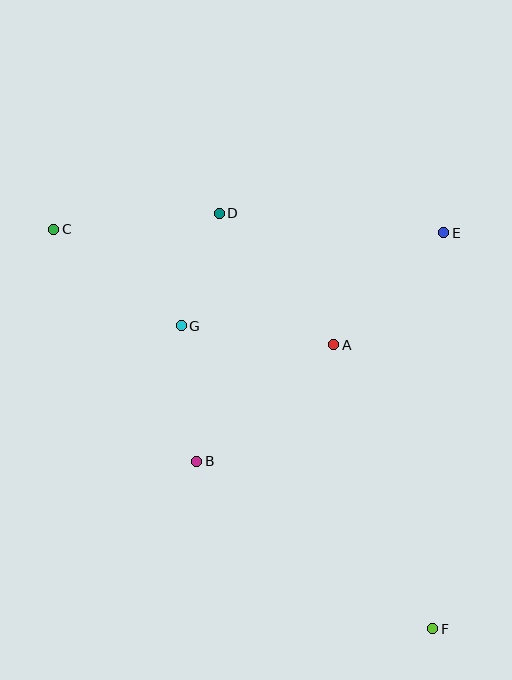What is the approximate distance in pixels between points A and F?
The distance between A and F is approximately 301 pixels.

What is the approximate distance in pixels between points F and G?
The distance between F and G is approximately 394 pixels.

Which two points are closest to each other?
Points D and G are closest to each other.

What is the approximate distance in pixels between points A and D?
The distance between A and D is approximately 174 pixels.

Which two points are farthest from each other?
Points C and F are farthest from each other.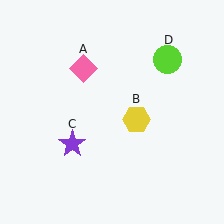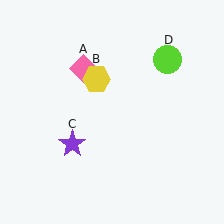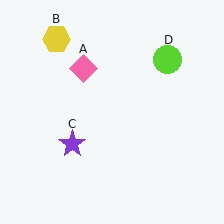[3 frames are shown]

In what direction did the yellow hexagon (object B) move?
The yellow hexagon (object B) moved up and to the left.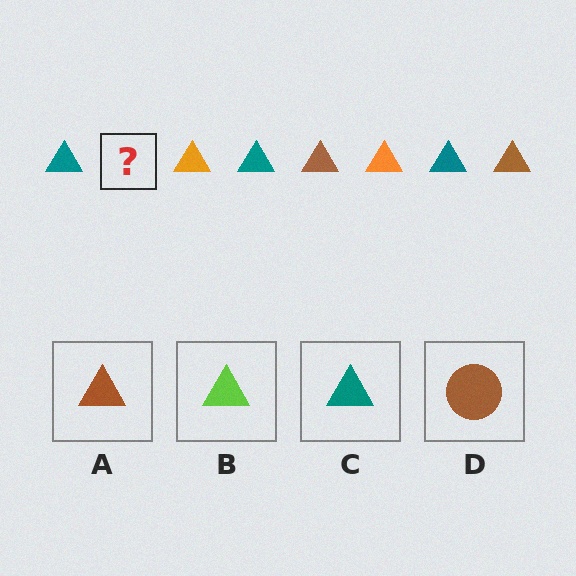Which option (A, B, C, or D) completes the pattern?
A.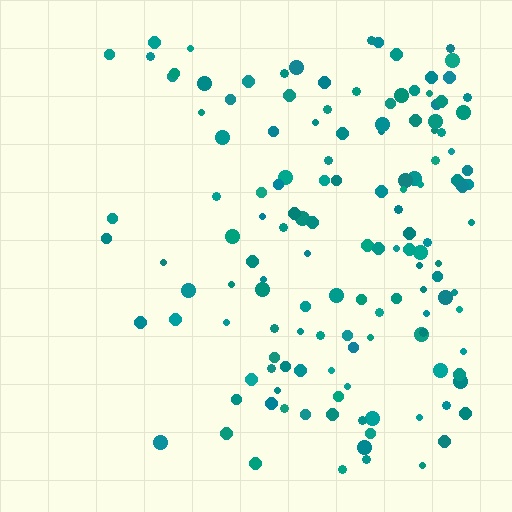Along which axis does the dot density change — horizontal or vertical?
Horizontal.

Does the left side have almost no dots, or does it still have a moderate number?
Still a moderate number, just noticeably fewer than the right.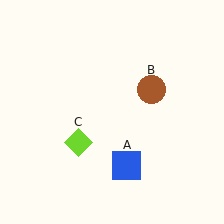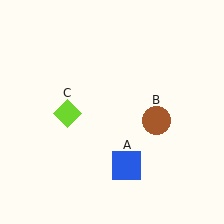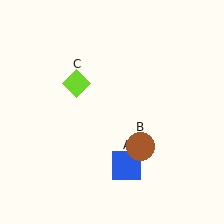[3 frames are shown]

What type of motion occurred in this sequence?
The brown circle (object B), lime diamond (object C) rotated clockwise around the center of the scene.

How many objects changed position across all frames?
2 objects changed position: brown circle (object B), lime diamond (object C).